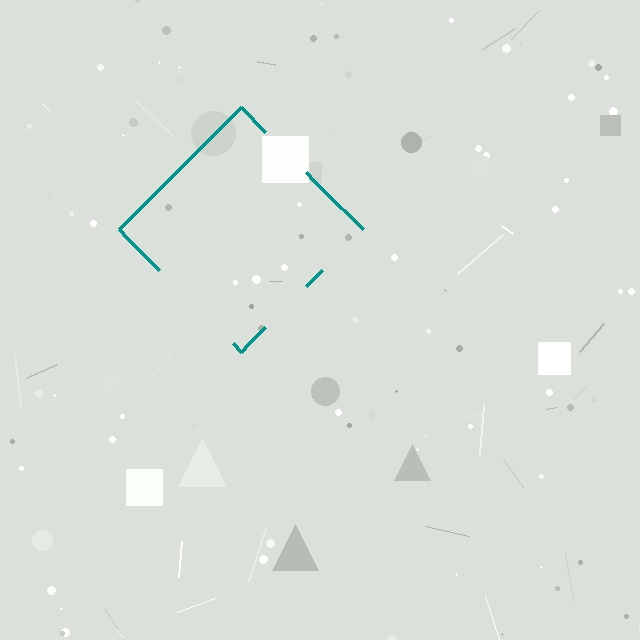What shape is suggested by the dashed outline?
The dashed outline suggests a diamond.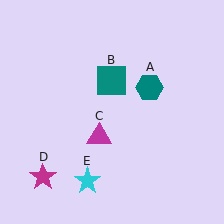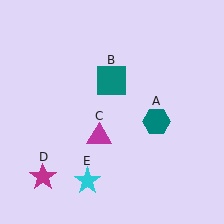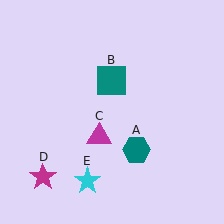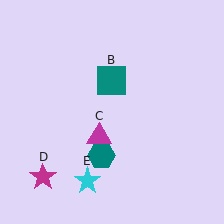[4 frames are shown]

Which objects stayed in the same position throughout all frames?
Teal square (object B) and magenta triangle (object C) and magenta star (object D) and cyan star (object E) remained stationary.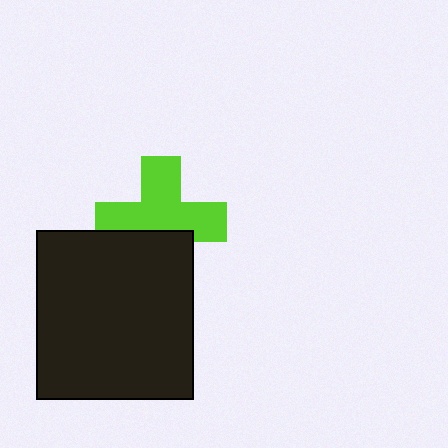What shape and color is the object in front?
The object in front is a black rectangle.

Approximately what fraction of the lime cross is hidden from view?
Roughly 34% of the lime cross is hidden behind the black rectangle.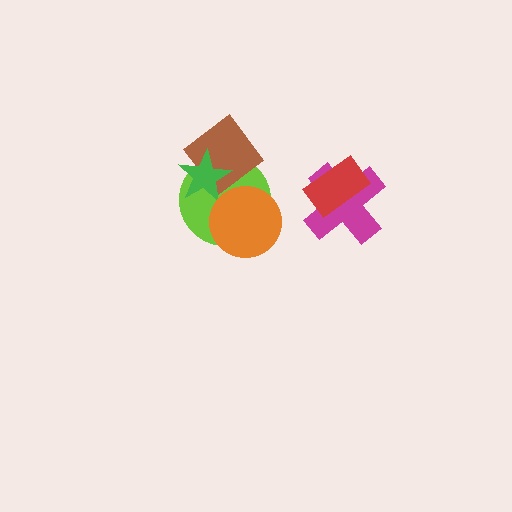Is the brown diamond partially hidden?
Yes, it is partially covered by another shape.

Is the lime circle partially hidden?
Yes, it is partially covered by another shape.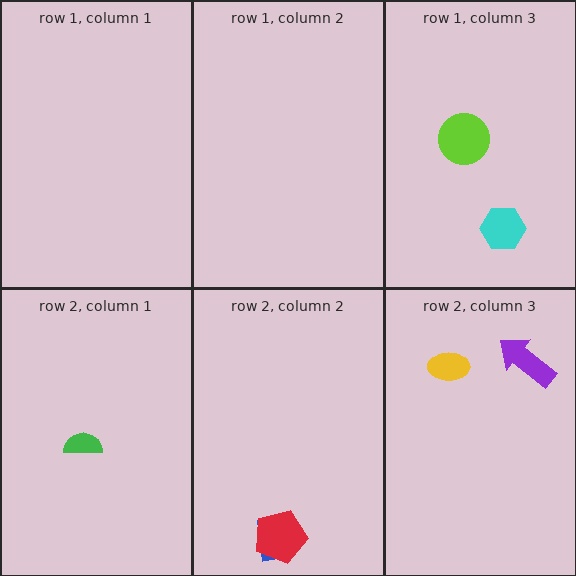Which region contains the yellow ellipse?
The row 2, column 3 region.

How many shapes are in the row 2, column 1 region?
1.